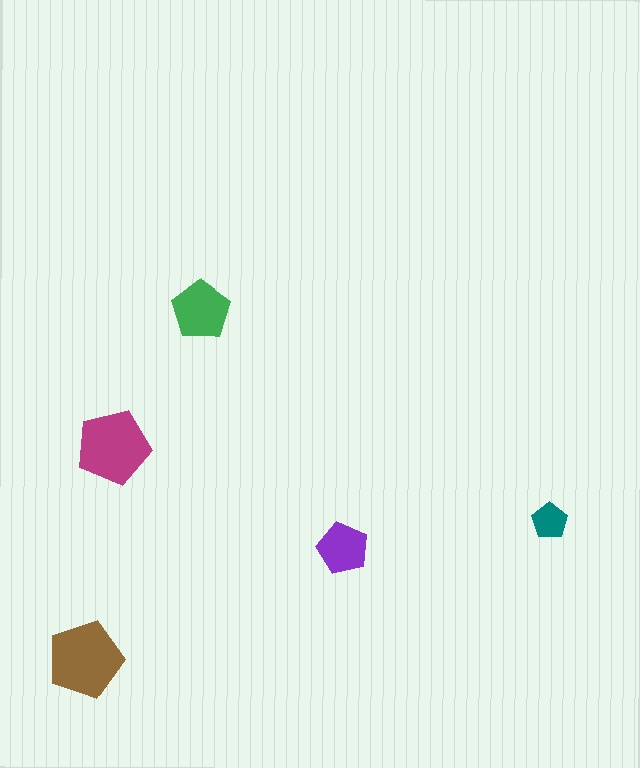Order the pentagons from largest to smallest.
the brown one, the magenta one, the green one, the purple one, the teal one.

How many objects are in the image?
There are 5 objects in the image.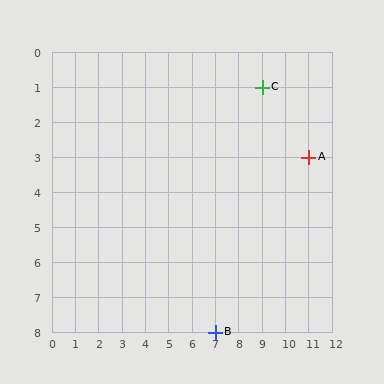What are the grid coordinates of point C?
Point C is at grid coordinates (9, 1).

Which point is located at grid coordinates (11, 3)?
Point A is at (11, 3).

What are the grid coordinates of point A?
Point A is at grid coordinates (11, 3).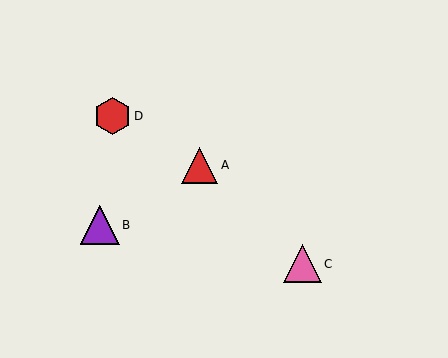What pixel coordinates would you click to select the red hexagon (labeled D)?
Click at (113, 116) to select the red hexagon D.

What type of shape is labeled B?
Shape B is a purple triangle.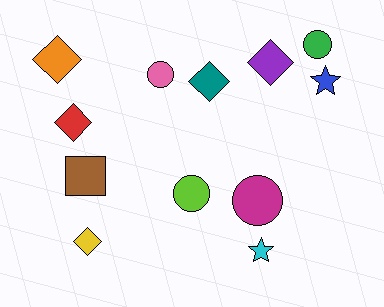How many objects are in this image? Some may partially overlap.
There are 12 objects.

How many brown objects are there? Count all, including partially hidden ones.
There is 1 brown object.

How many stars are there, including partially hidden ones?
There are 2 stars.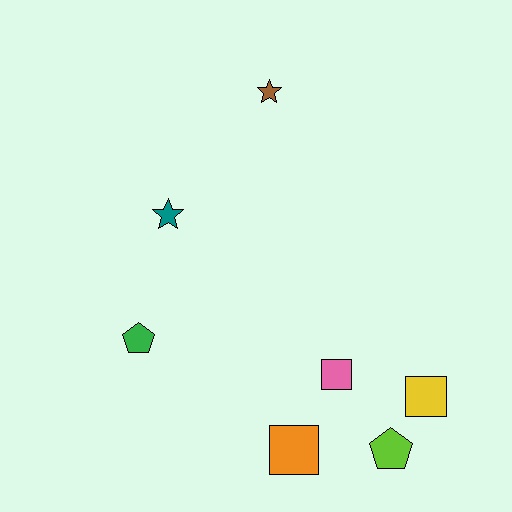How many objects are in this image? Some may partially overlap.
There are 7 objects.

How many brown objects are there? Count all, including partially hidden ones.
There is 1 brown object.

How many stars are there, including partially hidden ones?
There are 2 stars.